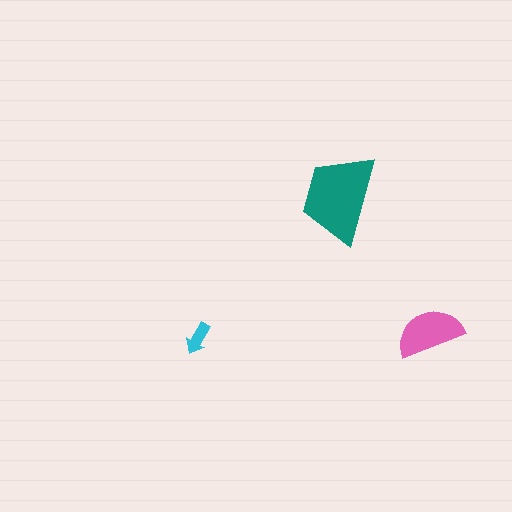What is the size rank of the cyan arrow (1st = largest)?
3rd.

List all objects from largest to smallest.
The teal trapezoid, the pink semicircle, the cyan arrow.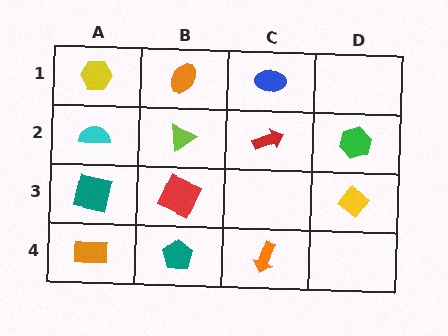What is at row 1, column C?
A blue ellipse.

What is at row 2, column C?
A red arrow.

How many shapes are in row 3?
3 shapes.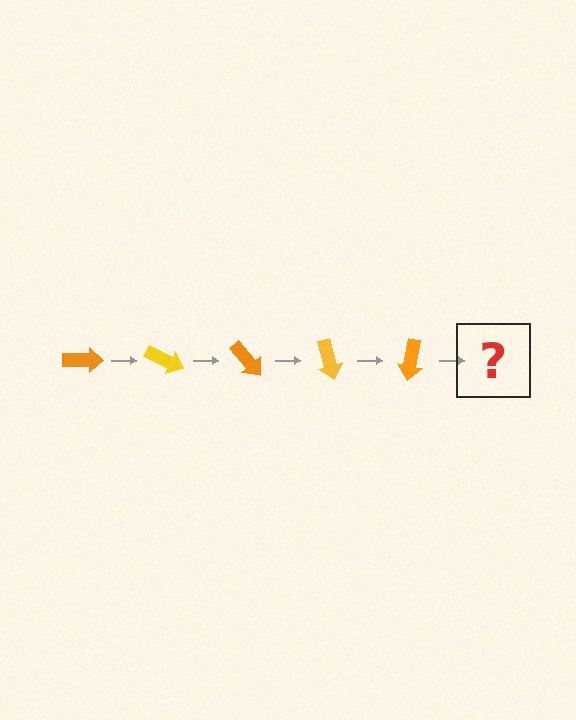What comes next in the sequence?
The next element should be a yellow arrow, rotated 125 degrees from the start.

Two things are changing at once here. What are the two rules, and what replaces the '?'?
The two rules are that it rotates 25 degrees each step and the color cycles through orange and yellow. The '?' should be a yellow arrow, rotated 125 degrees from the start.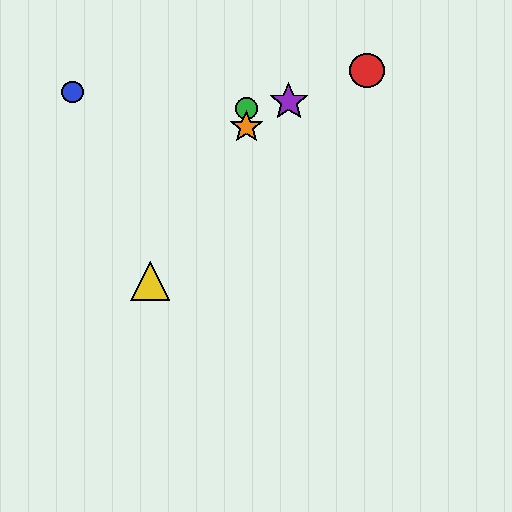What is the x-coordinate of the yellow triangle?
The yellow triangle is at x≈150.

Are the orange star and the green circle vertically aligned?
Yes, both are at x≈246.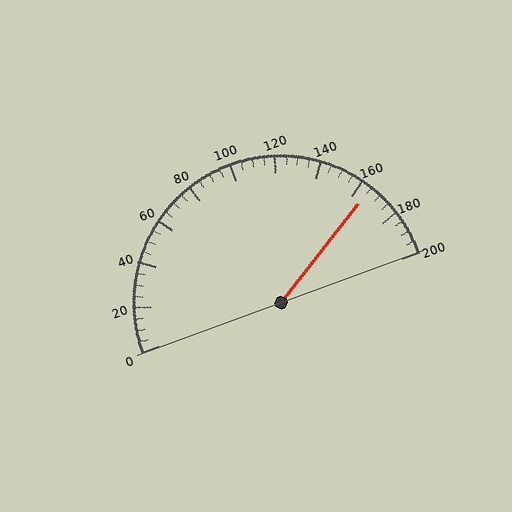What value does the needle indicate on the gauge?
The needle indicates approximately 165.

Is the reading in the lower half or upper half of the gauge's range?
The reading is in the upper half of the range (0 to 200).